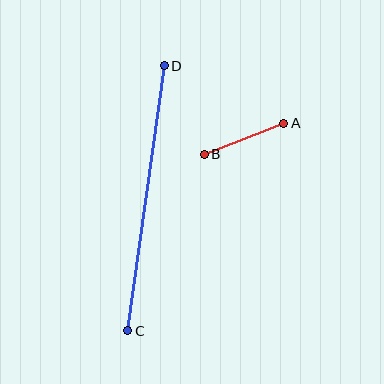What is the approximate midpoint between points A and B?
The midpoint is at approximately (244, 139) pixels.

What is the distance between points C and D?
The distance is approximately 268 pixels.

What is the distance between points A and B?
The distance is approximately 85 pixels.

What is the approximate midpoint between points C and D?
The midpoint is at approximately (146, 198) pixels.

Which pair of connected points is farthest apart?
Points C and D are farthest apart.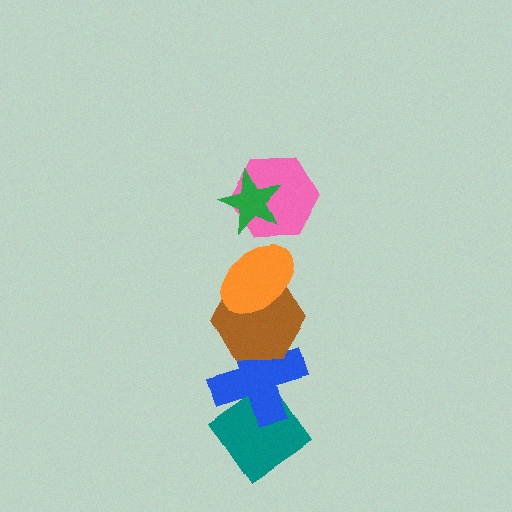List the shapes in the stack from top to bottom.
From top to bottom: the green star, the pink hexagon, the orange ellipse, the brown hexagon, the blue cross, the teal diamond.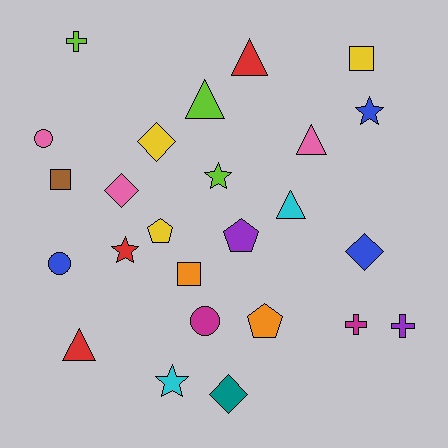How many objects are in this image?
There are 25 objects.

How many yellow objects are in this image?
There are 3 yellow objects.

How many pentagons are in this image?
There are 3 pentagons.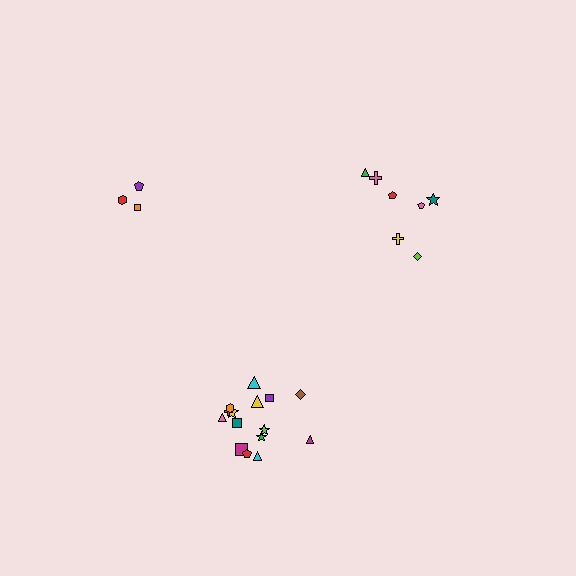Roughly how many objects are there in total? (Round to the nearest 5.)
Roughly 25 objects in total.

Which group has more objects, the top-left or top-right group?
The top-right group.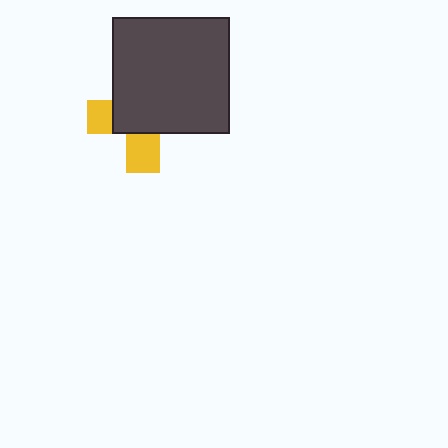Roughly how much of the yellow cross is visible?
A small part of it is visible (roughly 34%).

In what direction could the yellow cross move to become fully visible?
The yellow cross could move toward the lower-left. That would shift it out from behind the dark gray square entirely.